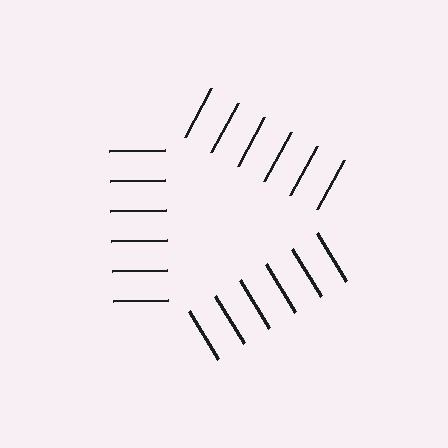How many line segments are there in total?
18 — 6 along each of the 3 edges.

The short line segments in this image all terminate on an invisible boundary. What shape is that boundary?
An illusory triangle — the line segments terminate on its edges but no continuous stroke is drawn.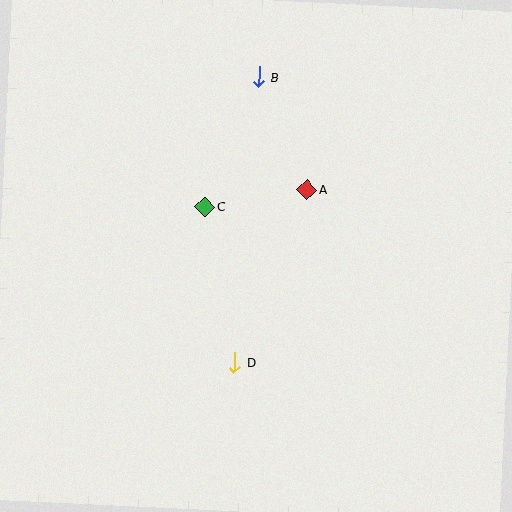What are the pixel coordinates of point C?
Point C is at (205, 207).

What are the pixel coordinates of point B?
Point B is at (259, 77).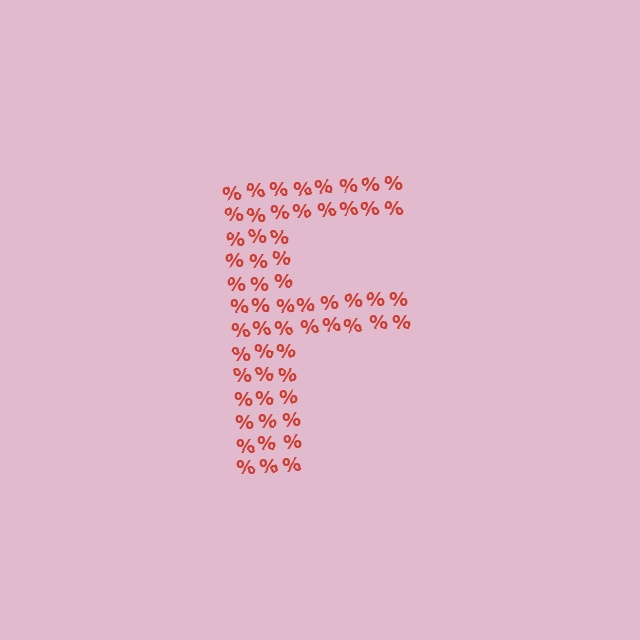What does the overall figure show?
The overall figure shows the letter F.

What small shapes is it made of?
It is made of small percent signs.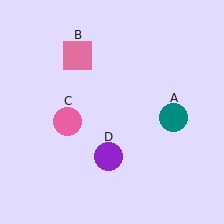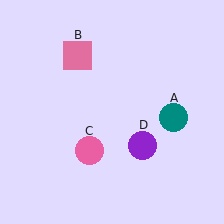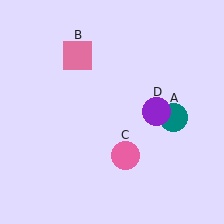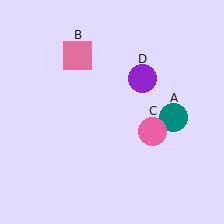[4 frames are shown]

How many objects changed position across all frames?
2 objects changed position: pink circle (object C), purple circle (object D).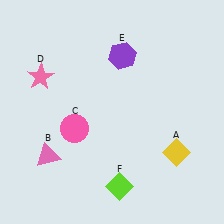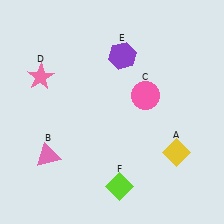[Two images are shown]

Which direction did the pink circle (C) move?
The pink circle (C) moved right.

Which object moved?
The pink circle (C) moved right.